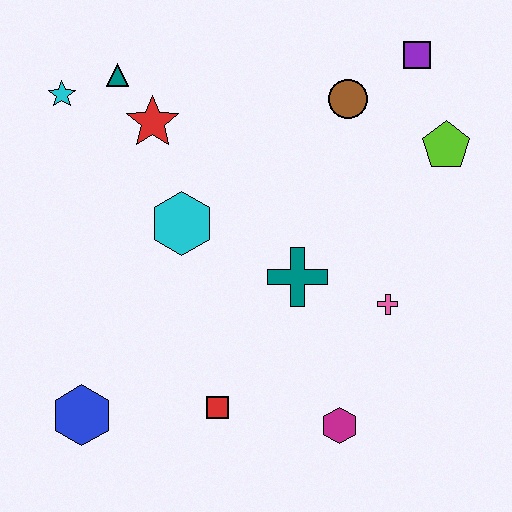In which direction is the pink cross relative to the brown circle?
The pink cross is below the brown circle.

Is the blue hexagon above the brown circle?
No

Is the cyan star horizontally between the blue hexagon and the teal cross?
No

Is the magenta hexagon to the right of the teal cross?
Yes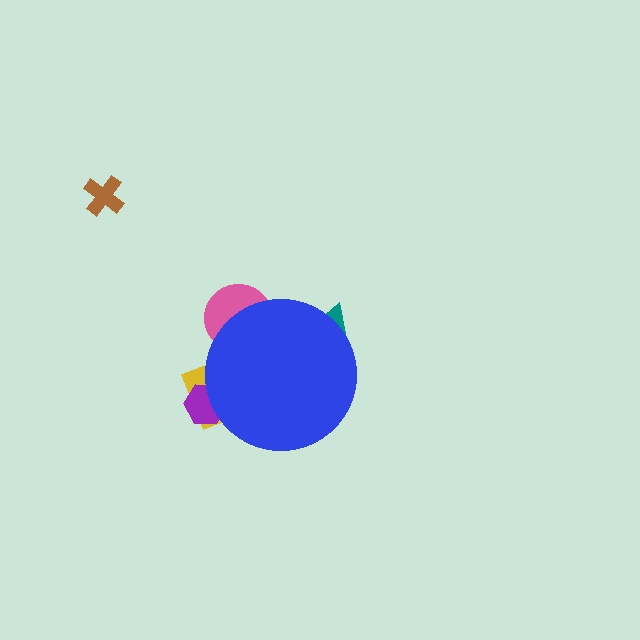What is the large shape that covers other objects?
A blue circle.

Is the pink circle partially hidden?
Yes, the pink circle is partially hidden behind the blue circle.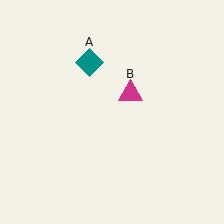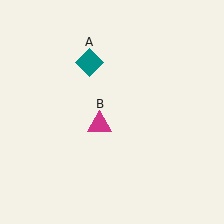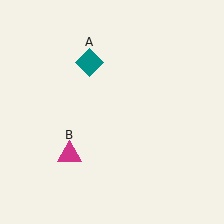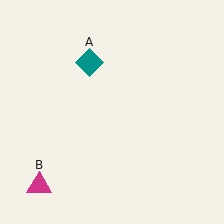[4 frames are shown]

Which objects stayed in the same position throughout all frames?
Teal diamond (object A) remained stationary.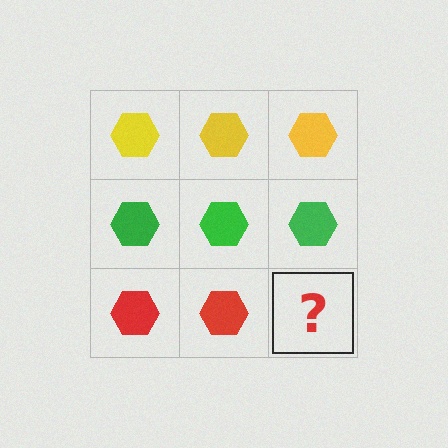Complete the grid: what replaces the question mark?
The question mark should be replaced with a red hexagon.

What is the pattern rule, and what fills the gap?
The rule is that each row has a consistent color. The gap should be filled with a red hexagon.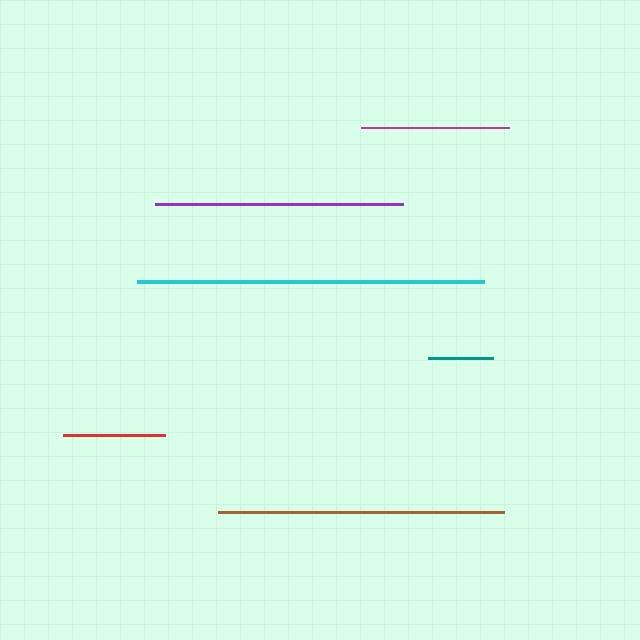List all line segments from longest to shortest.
From longest to shortest: cyan, brown, purple, magenta, red, teal.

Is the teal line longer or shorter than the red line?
The red line is longer than the teal line.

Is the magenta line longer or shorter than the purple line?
The purple line is longer than the magenta line.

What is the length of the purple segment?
The purple segment is approximately 248 pixels long.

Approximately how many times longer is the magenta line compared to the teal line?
The magenta line is approximately 2.3 times the length of the teal line.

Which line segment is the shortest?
The teal line is the shortest at approximately 65 pixels.